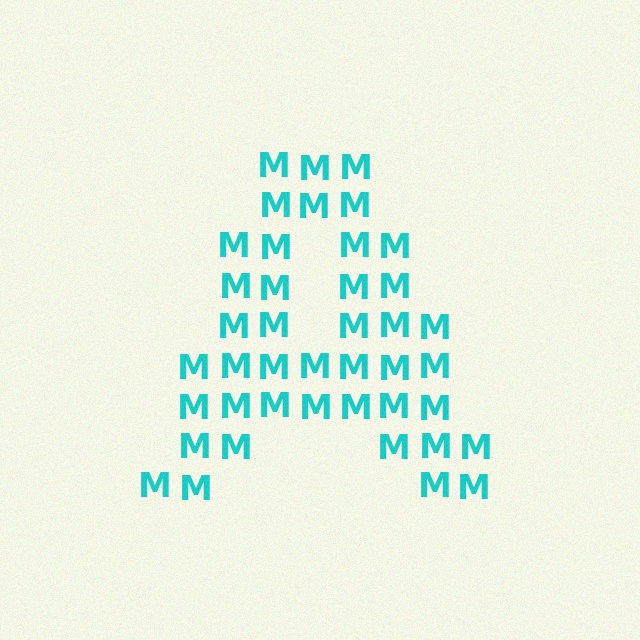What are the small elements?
The small elements are letter M's.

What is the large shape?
The large shape is the letter A.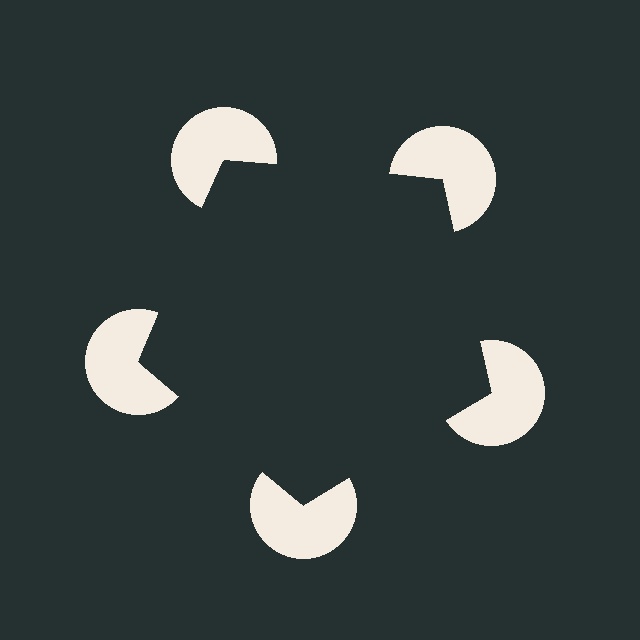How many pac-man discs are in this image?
There are 5 — one at each vertex of the illusory pentagon.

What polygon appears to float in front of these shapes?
An illusory pentagon — its edges are inferred from the aligned wedge cuts in the pac-man discs, not physically drawn.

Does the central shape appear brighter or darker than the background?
It typically appears slightly darker than the background, even though no actual brightness change is drawn.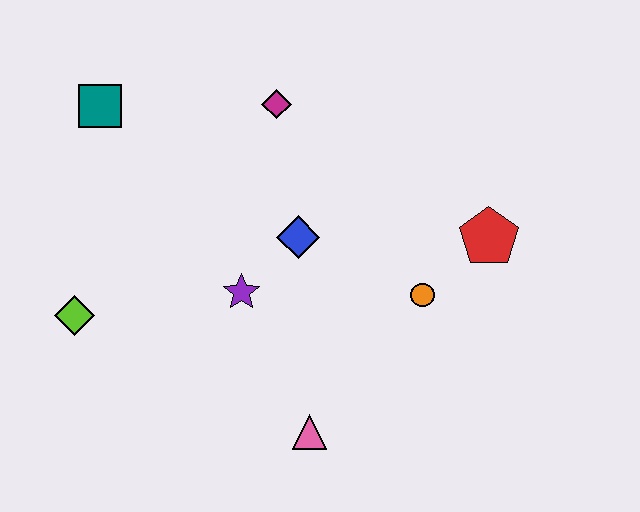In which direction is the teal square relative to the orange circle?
The teal square is to the left of the orange circle.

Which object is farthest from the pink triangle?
The teal square is farthest from the pink triangle.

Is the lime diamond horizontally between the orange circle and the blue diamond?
No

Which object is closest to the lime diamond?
The purple star is closest to the lime diamond.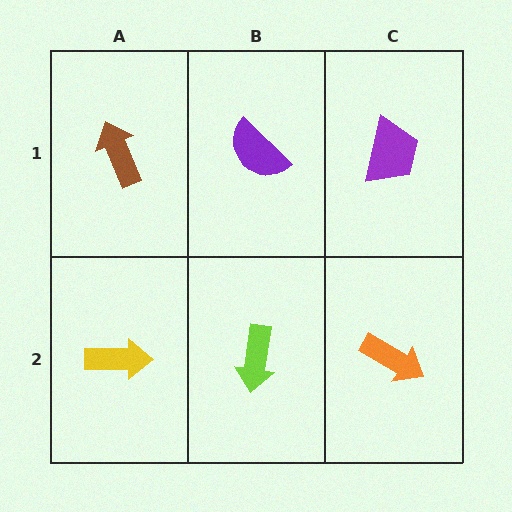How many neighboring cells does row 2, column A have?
2.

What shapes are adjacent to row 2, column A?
A brown arrow (row 1, column A), a lime arrow (row 2, column B).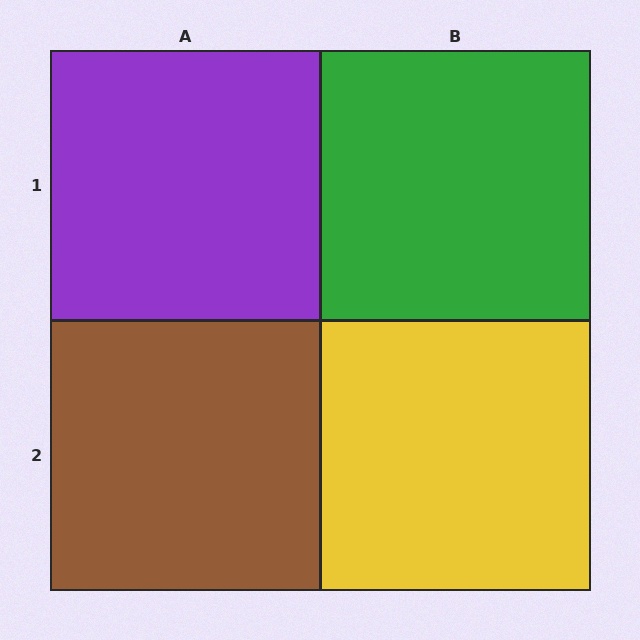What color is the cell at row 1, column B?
Green.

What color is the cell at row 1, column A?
Purple.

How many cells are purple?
1 cell is purple.